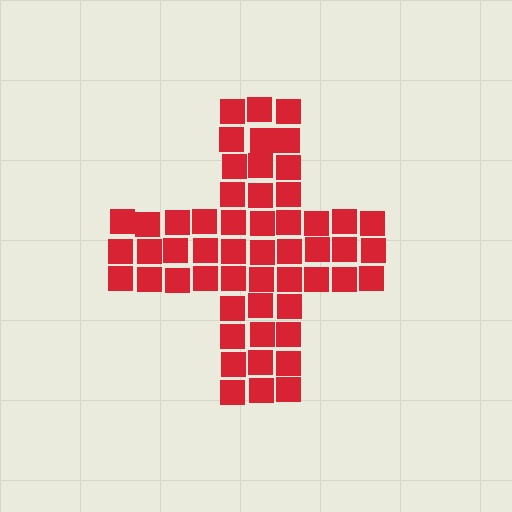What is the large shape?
The large shape is a cross.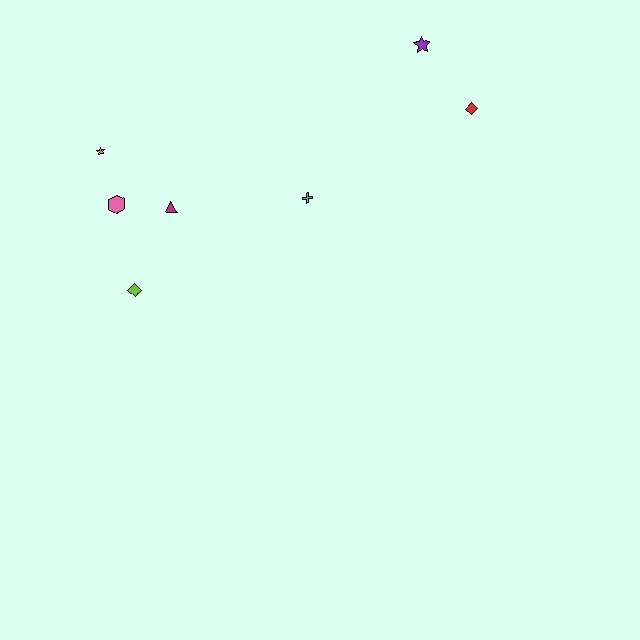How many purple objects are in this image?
There is 1 purple object.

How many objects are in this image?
There are 7 objects.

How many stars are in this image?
There are 2 stars.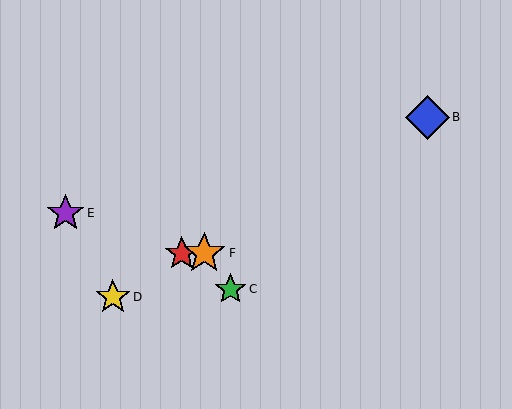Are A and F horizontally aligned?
Yes, both are at y≈253.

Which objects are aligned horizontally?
Objects A, F are aligned horizontally.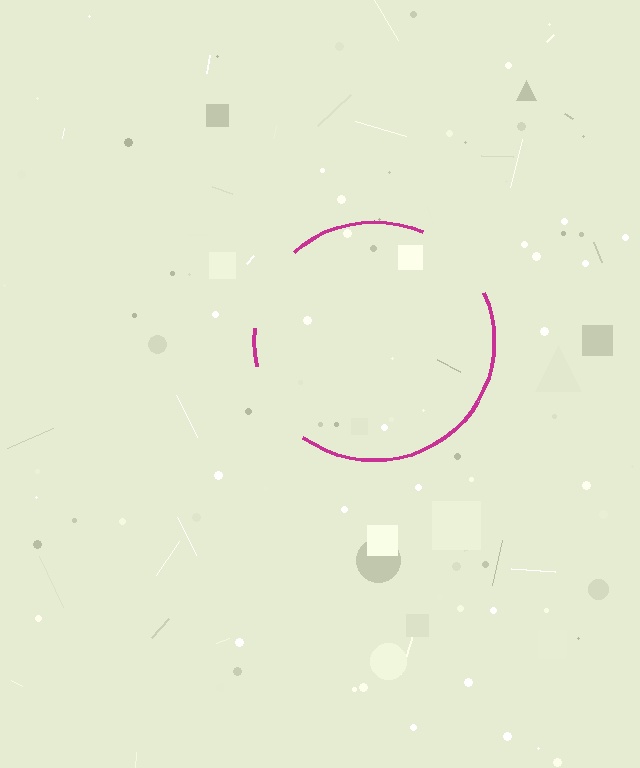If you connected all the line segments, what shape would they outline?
They would outline a circle.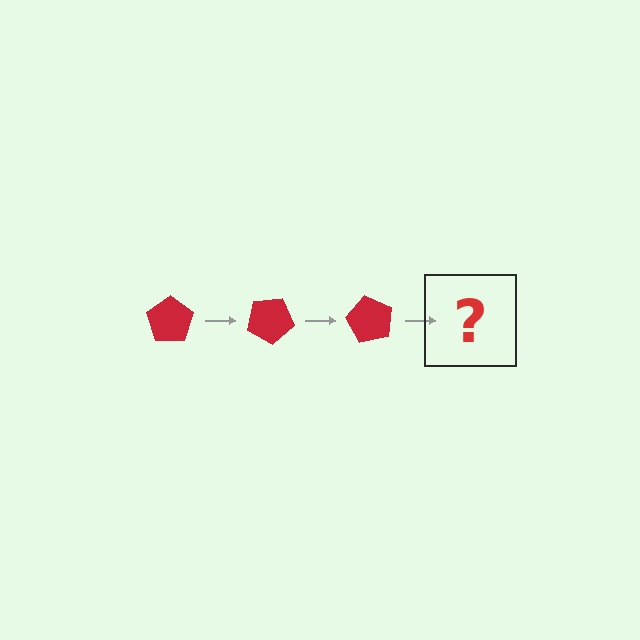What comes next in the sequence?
The next element should be a red pentagon rotated 90 degrees.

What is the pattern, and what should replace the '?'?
The pattern is that the pentagon rotates 30 degrees each step. The '?' should be a red pentagon rotated 90 degrees.